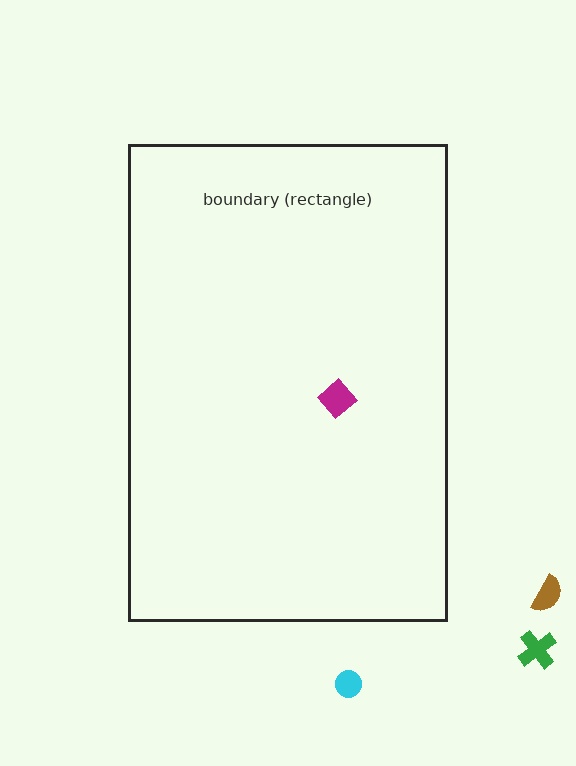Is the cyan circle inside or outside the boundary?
Outside.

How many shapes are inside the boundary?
1 inside, 3 outside.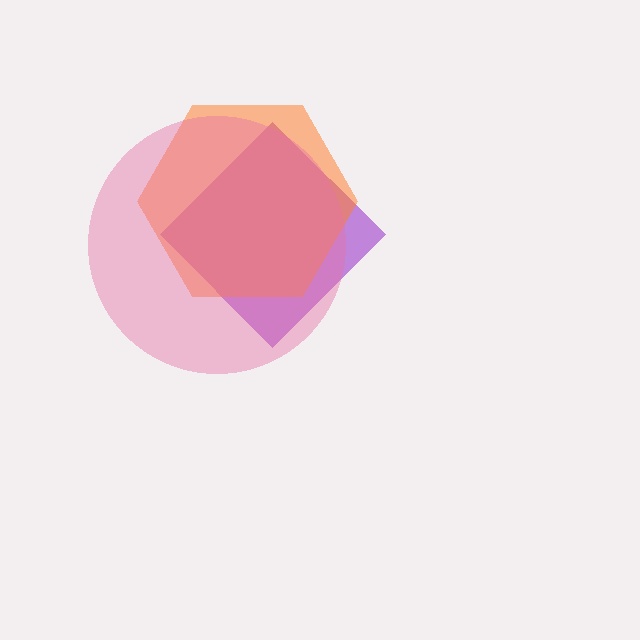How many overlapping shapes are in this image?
There are 3 overlapping shapes in the image.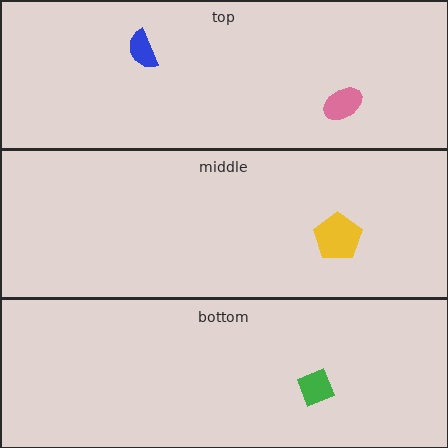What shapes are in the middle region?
The yellow pentagon.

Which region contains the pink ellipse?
The top region.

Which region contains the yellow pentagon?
The middle region.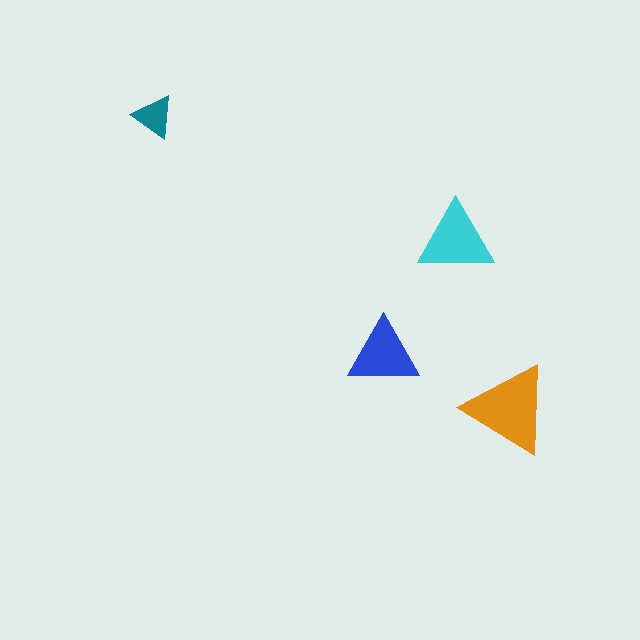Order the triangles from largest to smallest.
the orange one, the cyan one, the blue one, the teal one.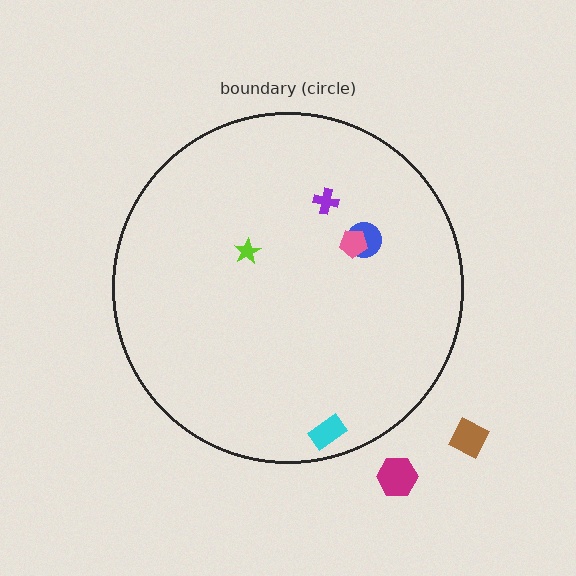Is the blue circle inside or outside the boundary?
Inside.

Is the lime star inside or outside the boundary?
Inside.